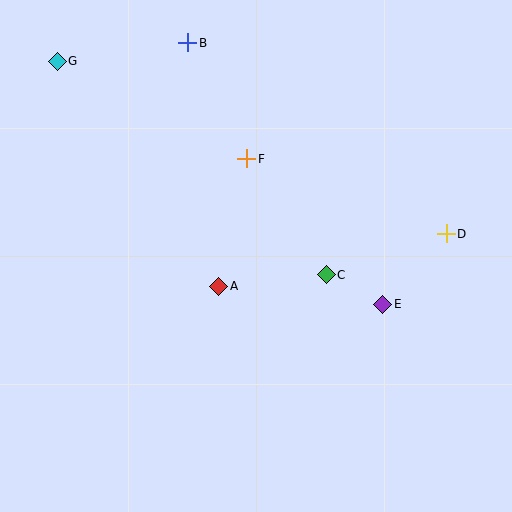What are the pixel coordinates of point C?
Point C is at (326, 275).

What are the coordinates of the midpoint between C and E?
The midpoint between C and E is at (355, 289).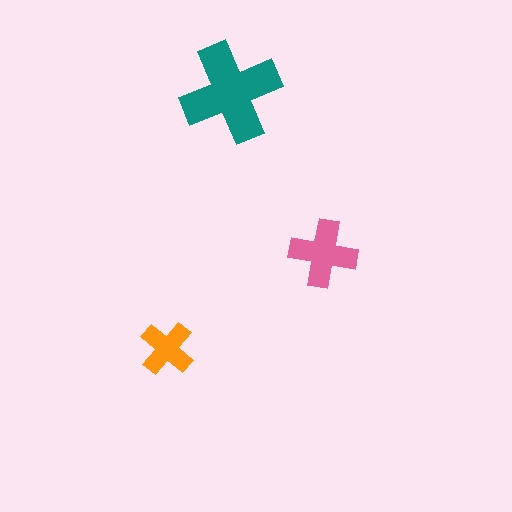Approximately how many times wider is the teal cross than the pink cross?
About 1.5 times wider.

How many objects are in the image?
There are 3 objects in the image.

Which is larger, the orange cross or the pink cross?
The pink one.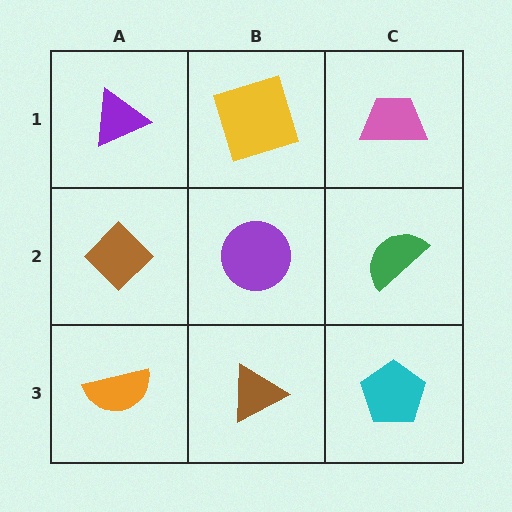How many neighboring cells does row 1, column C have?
2.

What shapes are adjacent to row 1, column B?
A purple circle (row 2, column B), a purple triangle (row 1, column A), a pink trapezoid (row 1, column C).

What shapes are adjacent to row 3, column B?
A purple circle (row 2, column B), an orange semicircle (row 3, column A), a cyan pentagon (row 3, column C).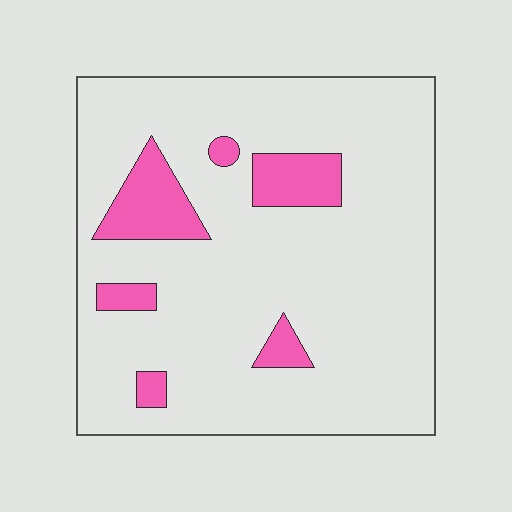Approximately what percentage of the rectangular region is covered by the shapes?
Approximately 15%.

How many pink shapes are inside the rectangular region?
6.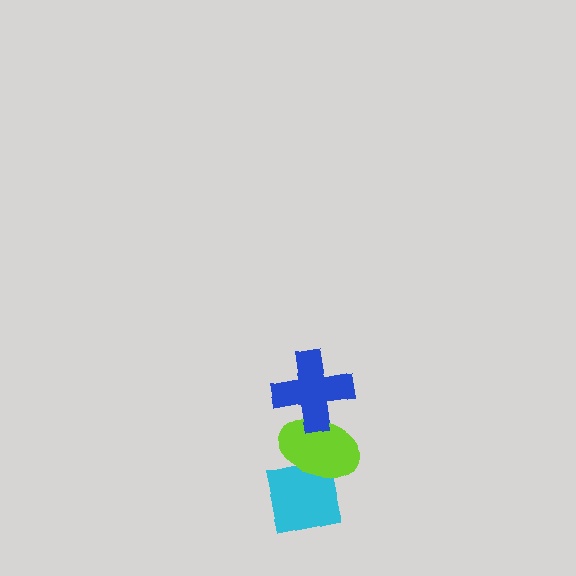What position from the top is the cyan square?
The cyan square is 3rd from the top.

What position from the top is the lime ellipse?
The lime ellipse is 2nd from the top.